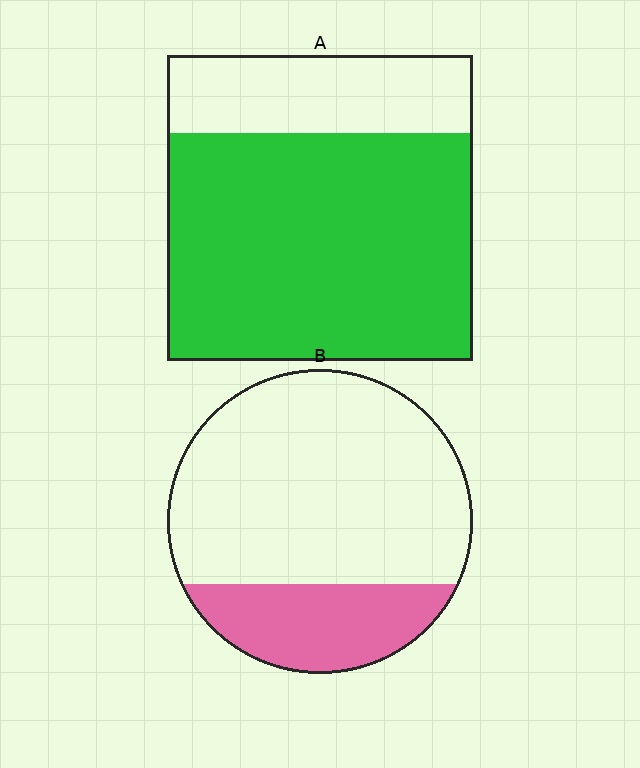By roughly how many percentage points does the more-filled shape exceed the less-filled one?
By roughly 50 percentage points (A over B).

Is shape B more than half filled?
No.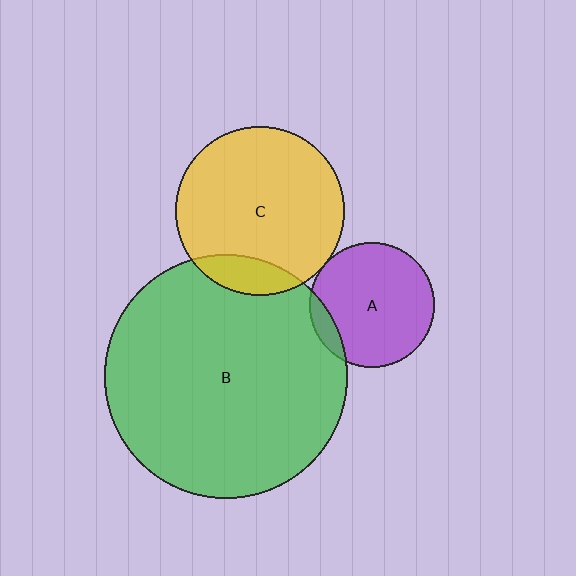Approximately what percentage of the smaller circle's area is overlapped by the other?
Approximately 15%.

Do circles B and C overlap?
Yes.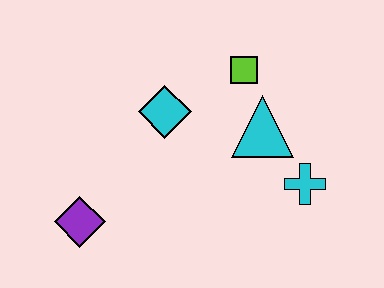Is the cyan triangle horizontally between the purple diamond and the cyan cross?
Yes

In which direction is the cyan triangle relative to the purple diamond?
The cyan triangle is to the right of the purple diamond.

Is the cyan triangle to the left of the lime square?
No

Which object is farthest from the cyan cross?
The purple diamond is farthest from the cyan cross.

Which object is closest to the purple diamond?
The cyan diamond is closest to the purple diamond.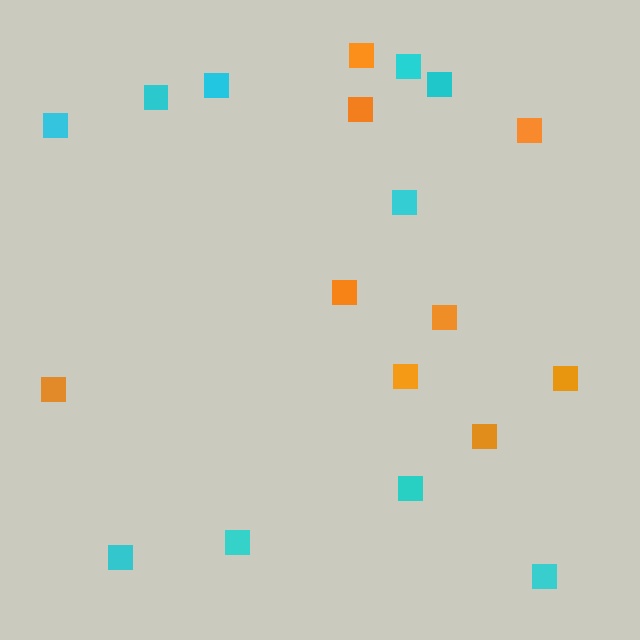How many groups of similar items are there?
There are 2 groups: one group of orange squares (9) and one group of cyan squares (10).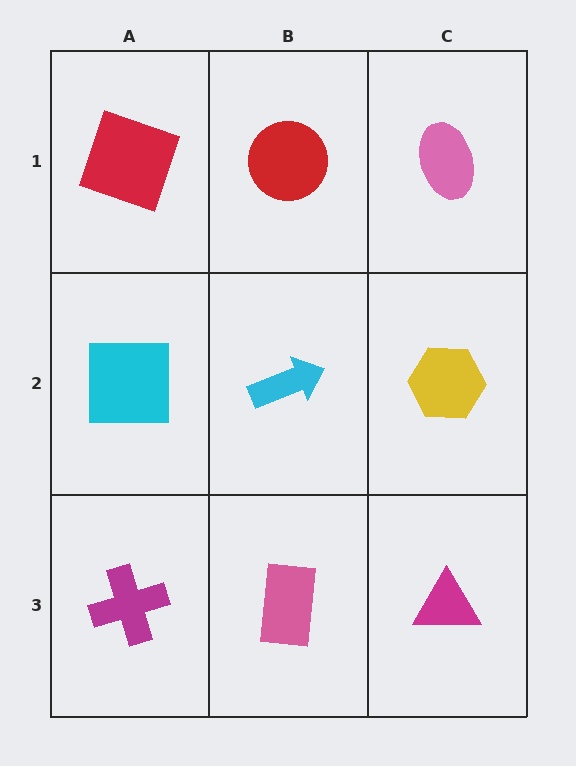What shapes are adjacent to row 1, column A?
A cyan square (row 2, column A), a red circle (row 1, column B).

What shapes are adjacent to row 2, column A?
A red square (row 1, column A), a magenta cross (row 3, column A), a cyan arrow (row 2, column B).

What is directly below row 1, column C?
A yellow hexagon.